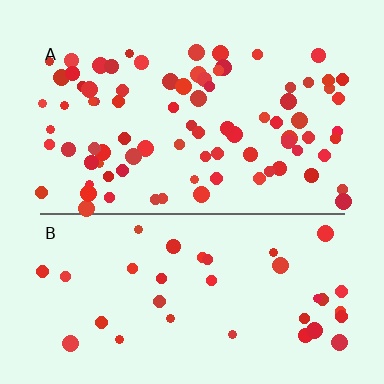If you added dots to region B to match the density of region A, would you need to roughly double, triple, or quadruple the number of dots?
Approximately double.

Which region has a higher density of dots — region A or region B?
A (the top).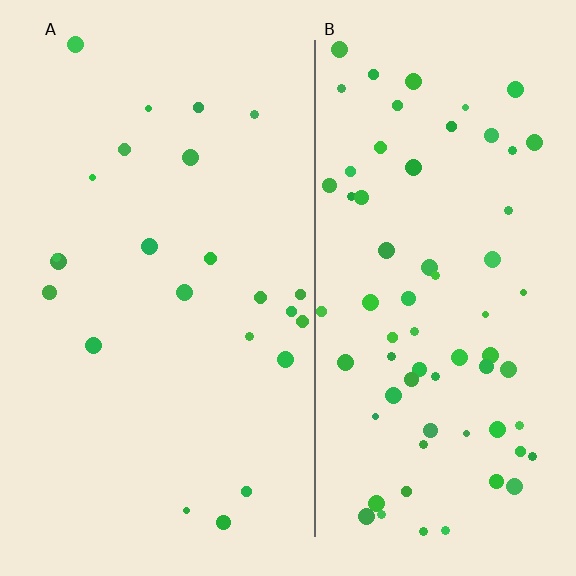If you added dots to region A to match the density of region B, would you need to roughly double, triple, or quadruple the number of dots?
Approximately triple.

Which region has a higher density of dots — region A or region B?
B (the right).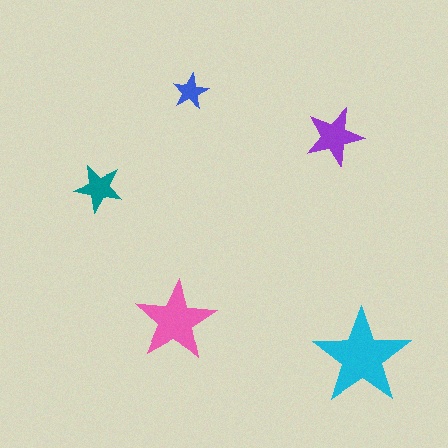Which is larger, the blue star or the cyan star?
The cyan one.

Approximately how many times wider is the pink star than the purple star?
About 1.5 times wider.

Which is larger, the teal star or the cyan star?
The cyan one.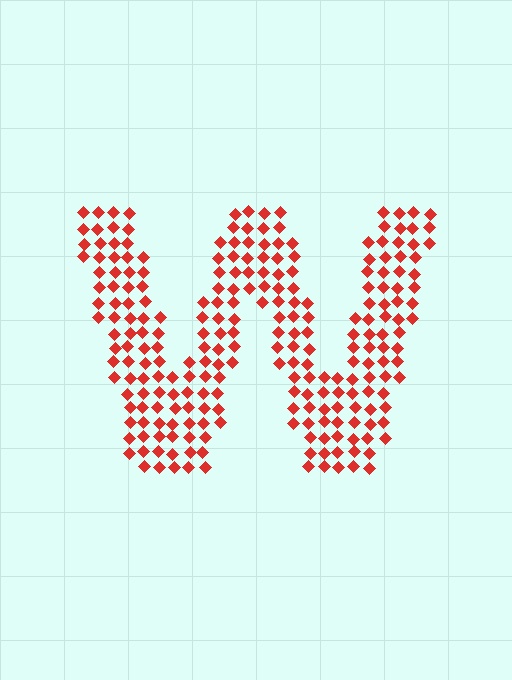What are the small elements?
The small elements are diamonds.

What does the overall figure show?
The overall figure shows the letter W.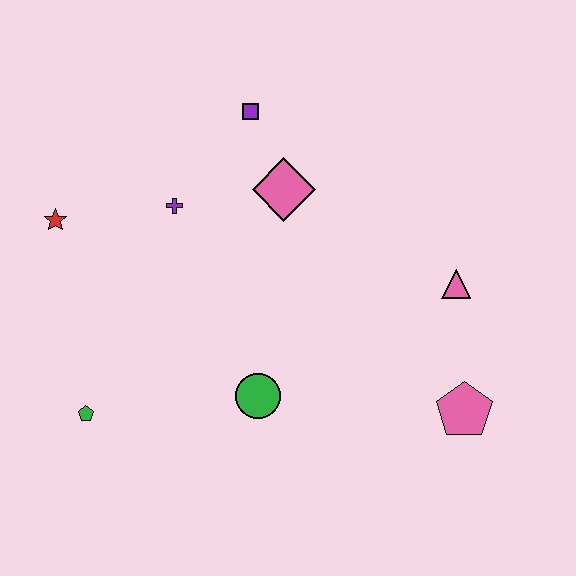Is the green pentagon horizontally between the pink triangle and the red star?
Yes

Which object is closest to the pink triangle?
The pink pentagon is closest to the pink triangle.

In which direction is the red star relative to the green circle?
The red star is to the left of the green circle.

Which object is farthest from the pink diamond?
The green pentagon is farthest from the pink diamond.